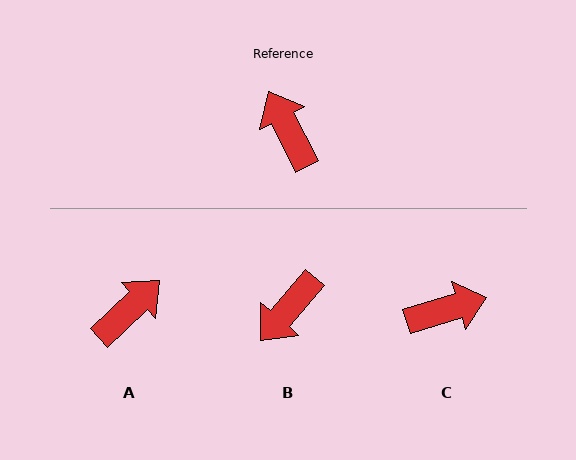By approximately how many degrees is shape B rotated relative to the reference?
Approximately 112 degrees counter-clockwise.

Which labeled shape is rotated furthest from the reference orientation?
B, about 112 degrees away.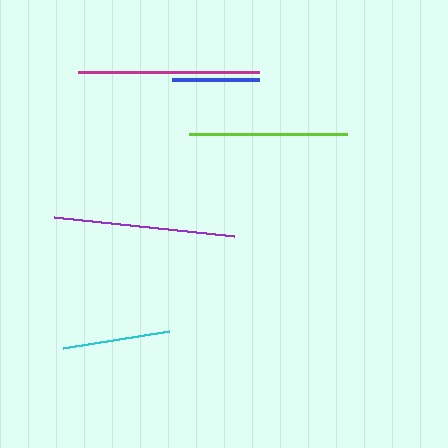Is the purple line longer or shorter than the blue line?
The purple line is longer than the blue line.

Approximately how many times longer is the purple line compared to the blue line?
The purple line is approximately 2.1 times the length of the blue line.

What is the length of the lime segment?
The lime segment is approximately 158 pixels long.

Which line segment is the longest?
The purple line is the longest at approximately 182 pixels.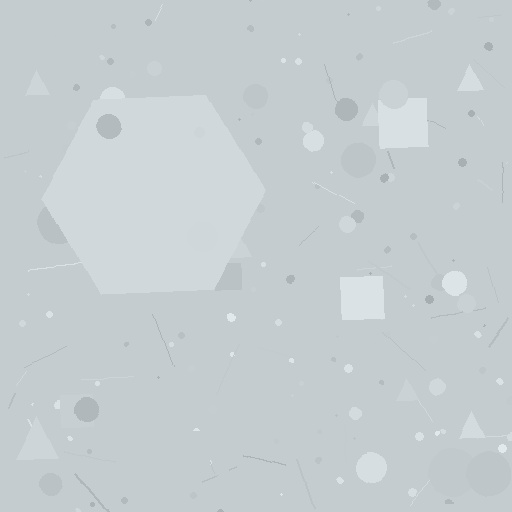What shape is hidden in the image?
A hexagon is hidden in the image.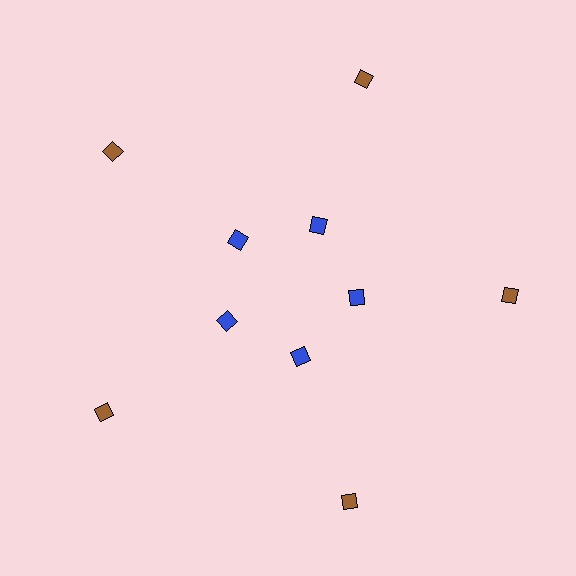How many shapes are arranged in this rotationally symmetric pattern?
There are 10 shapes, arranged in 5 groups of 2.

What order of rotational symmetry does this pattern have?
This pattern has 5-fold rotational symmetry.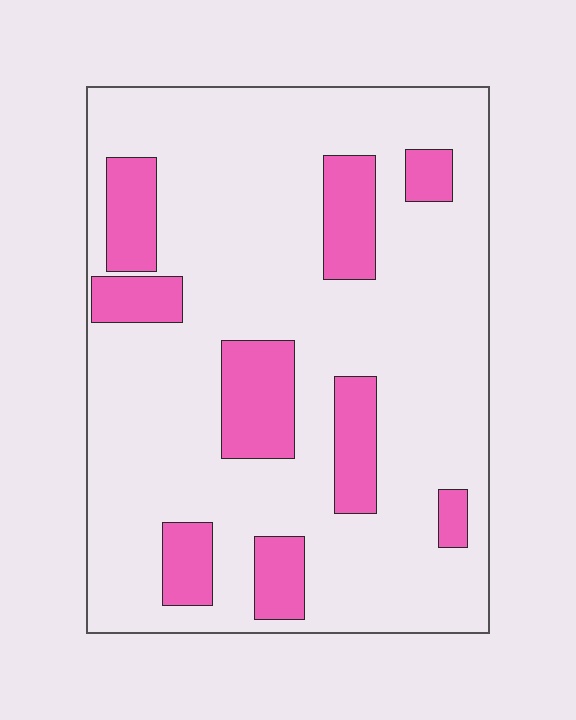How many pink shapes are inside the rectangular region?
9.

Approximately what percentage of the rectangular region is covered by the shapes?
Approximately 20%.